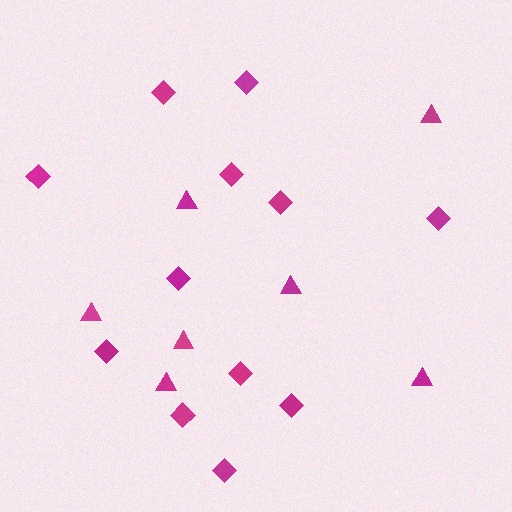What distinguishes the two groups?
There are 2 groups: one group of triangles (7) and one group of diamonds (12).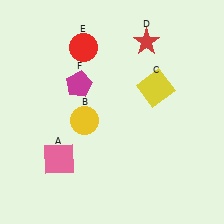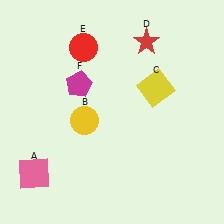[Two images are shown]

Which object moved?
The pink square (A) moved left.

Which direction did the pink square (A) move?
The pink square (A) moved left.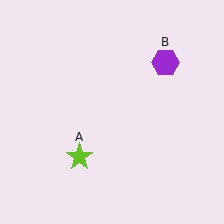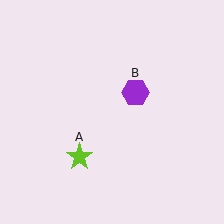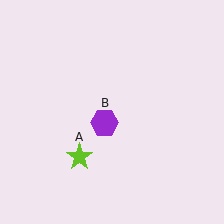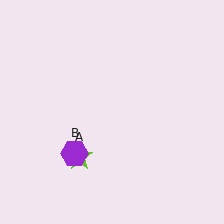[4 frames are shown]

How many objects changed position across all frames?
1 object changed position: purple hexagon (object B).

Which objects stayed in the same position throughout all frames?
Lime star (object A) remained stationary.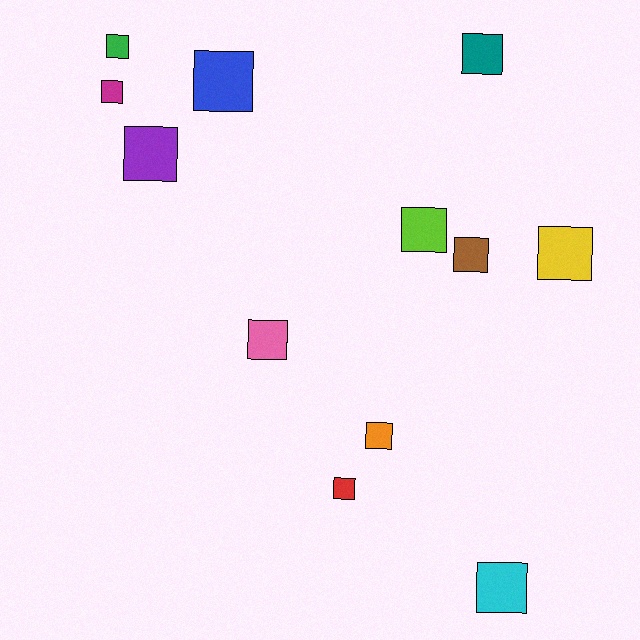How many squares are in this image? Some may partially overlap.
There are 12 squares.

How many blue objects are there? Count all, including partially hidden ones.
There is 1 blue object.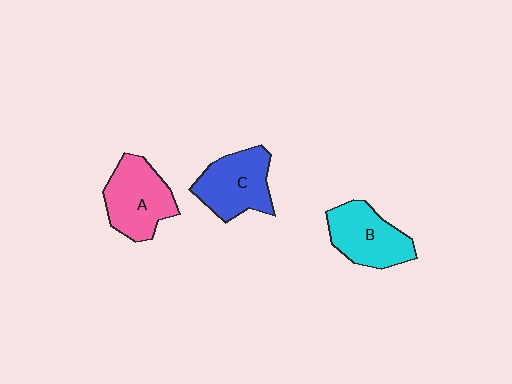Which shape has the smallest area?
Shape B (cyan).